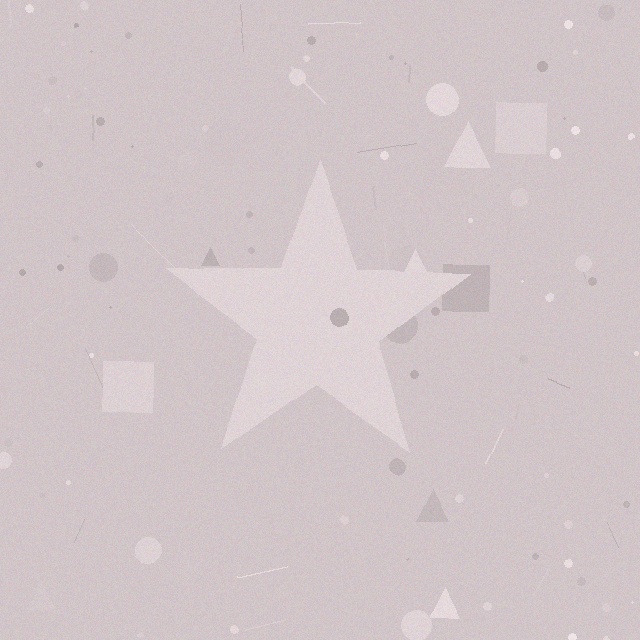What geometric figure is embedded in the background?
A star is embedded in the background.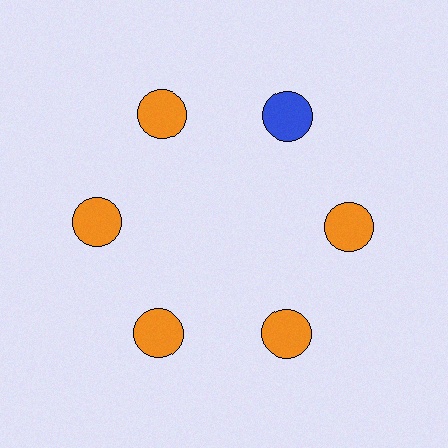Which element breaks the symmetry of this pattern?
The blue circle at roughly the 1 o'clock position breaks the symmetry. All other shapes are orange circles.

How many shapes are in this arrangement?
There are 6 shapes arranged in a ring pattern.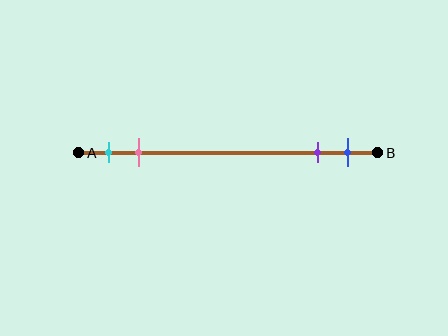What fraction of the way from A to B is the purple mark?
The purple mark is approximately 80% (0.8) of the way from A to B.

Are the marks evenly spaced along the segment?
No, the marks are not evenly spaced.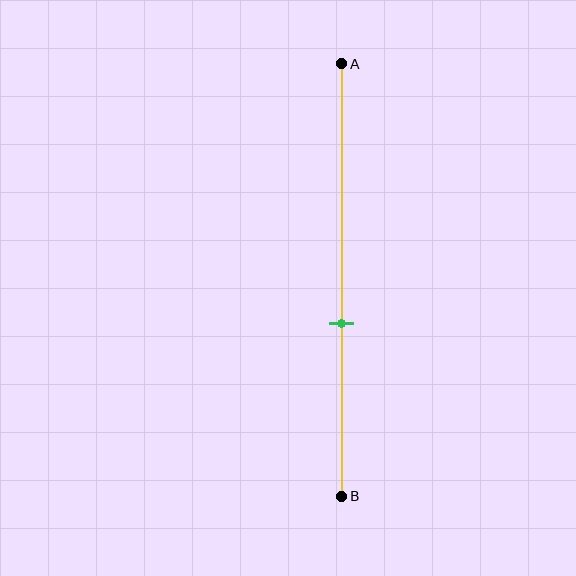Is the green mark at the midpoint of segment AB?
No, the mark is at about 60% from A, not at the 50% midpoint.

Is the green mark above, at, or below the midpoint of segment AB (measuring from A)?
The green mark is below the midpoint of segment AB.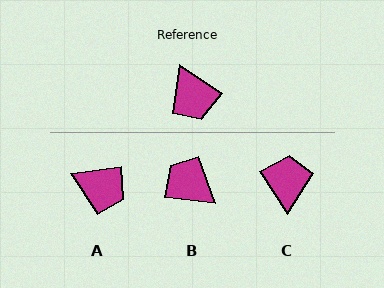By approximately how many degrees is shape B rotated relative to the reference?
Approximately 151 degrees clockwise.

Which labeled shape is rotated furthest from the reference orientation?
C, about 157 degrees away.